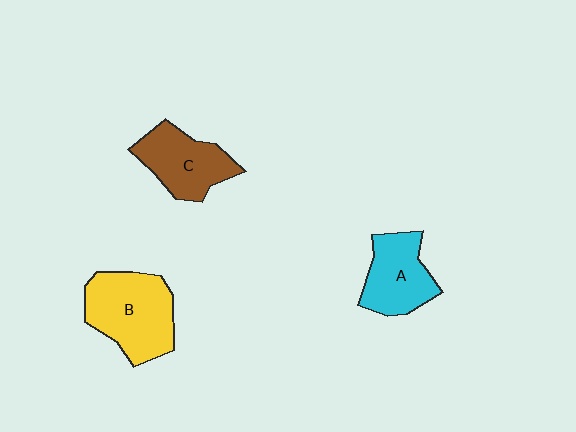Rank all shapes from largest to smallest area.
From largest to smallest: B (yellow), C (brown), A (cyan).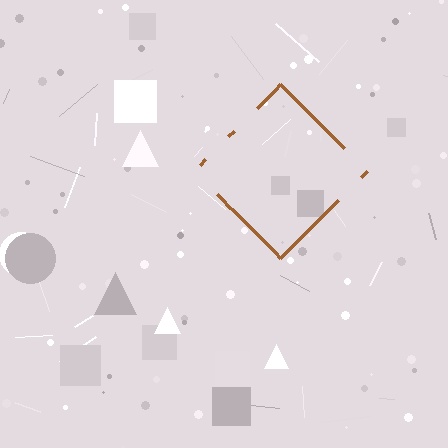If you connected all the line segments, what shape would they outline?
They would outline a diamond.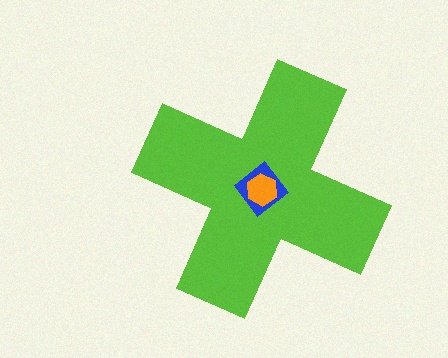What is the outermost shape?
The lime cross.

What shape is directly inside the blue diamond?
The orange hexagon.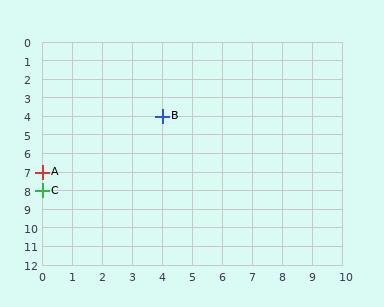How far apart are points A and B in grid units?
Points A and B are 4 columns and 3 rows apart (about 5.0 grid units diagonally).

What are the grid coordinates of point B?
Point B is at grid coordinates (4, 4).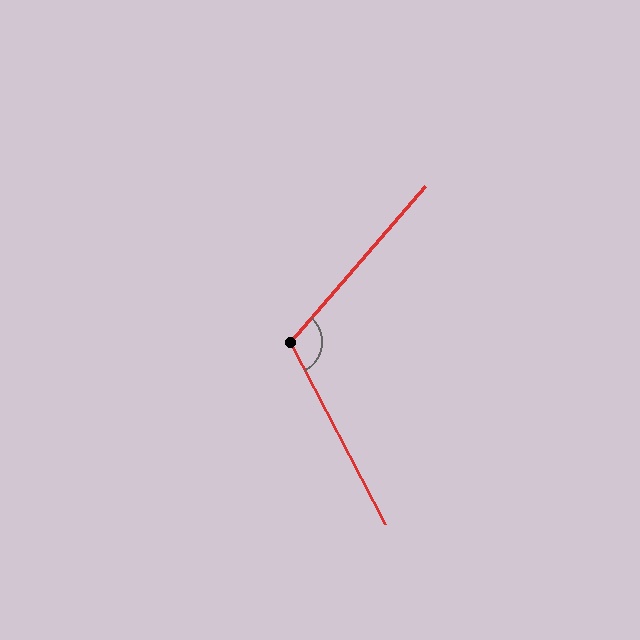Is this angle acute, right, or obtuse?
It is obtuse.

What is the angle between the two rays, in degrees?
Approximately 112 degrees.